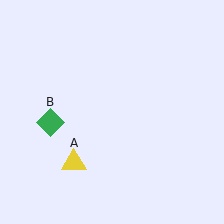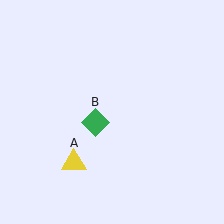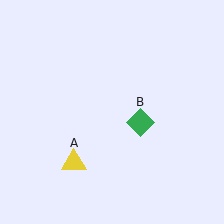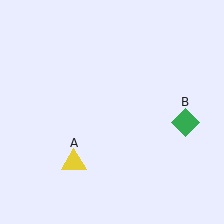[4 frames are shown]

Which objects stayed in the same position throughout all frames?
Yellow triangle (object A) remained stationary.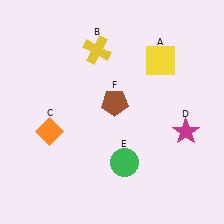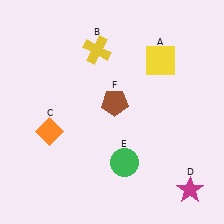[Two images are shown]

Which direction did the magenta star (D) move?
The magenta star (D) moved down.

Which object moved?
The magenta star (D) moved down.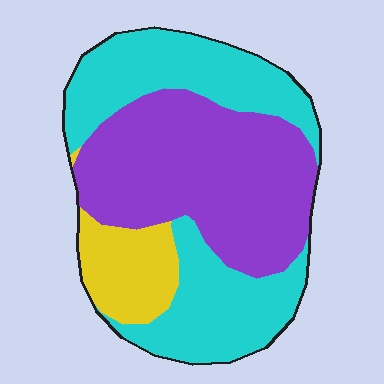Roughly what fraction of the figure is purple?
Purple takes up between a third and a half of the figure.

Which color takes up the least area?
Yellow, at roughly 15%.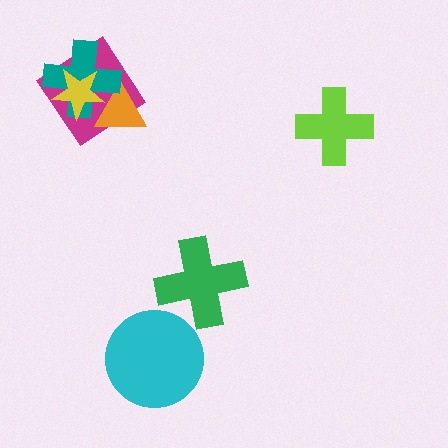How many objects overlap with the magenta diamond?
3 objects overlap with the magenta diamond.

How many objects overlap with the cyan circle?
0 objects overlap with the cyan circle.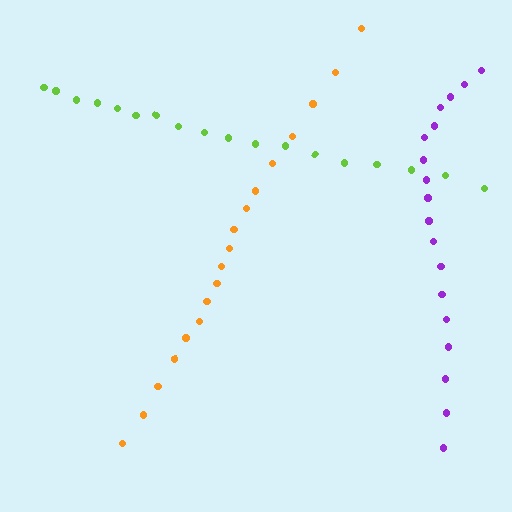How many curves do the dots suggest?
There are 3 distinct paths.